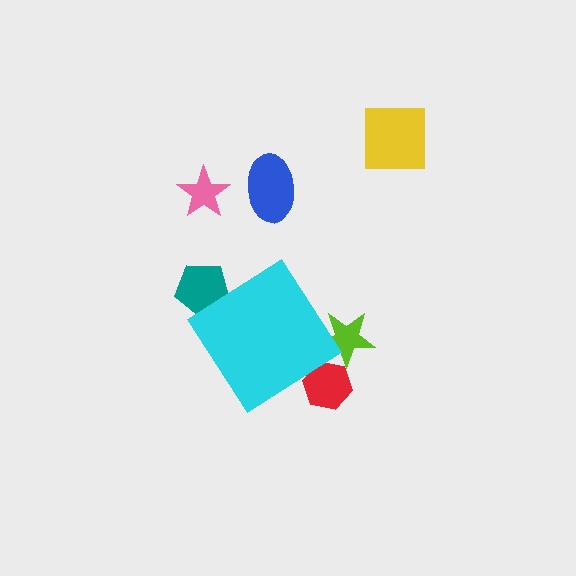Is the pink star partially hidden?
No, the pink star is fully visible.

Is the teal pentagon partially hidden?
Yes, the teal pentagon is partially hidden behind the cyan diamond.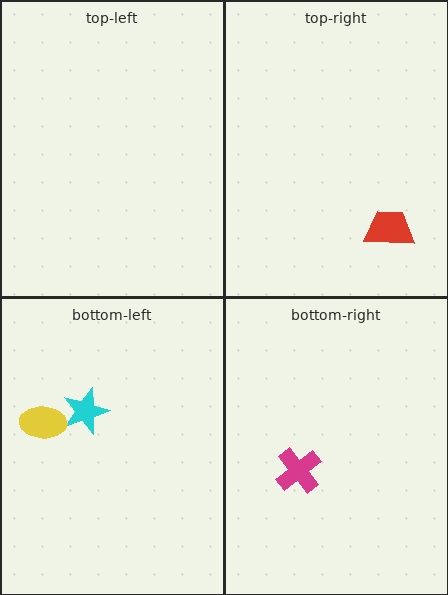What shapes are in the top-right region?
The red trapezoid.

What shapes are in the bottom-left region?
The cyan star, the yellow ellipse.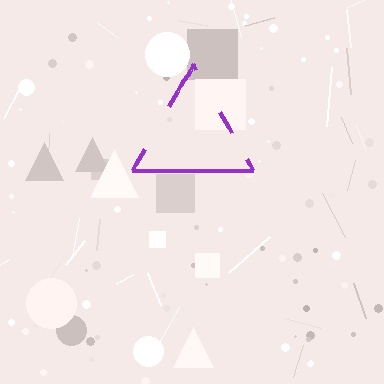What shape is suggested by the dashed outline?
The dashed outline suggests a triangle.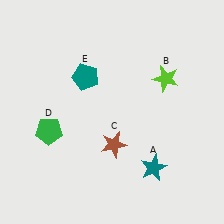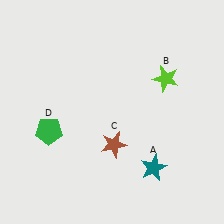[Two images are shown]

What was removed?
The teal pentagon (E) was removed in Image 2.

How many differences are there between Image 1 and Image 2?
There is 1 difference between the two images.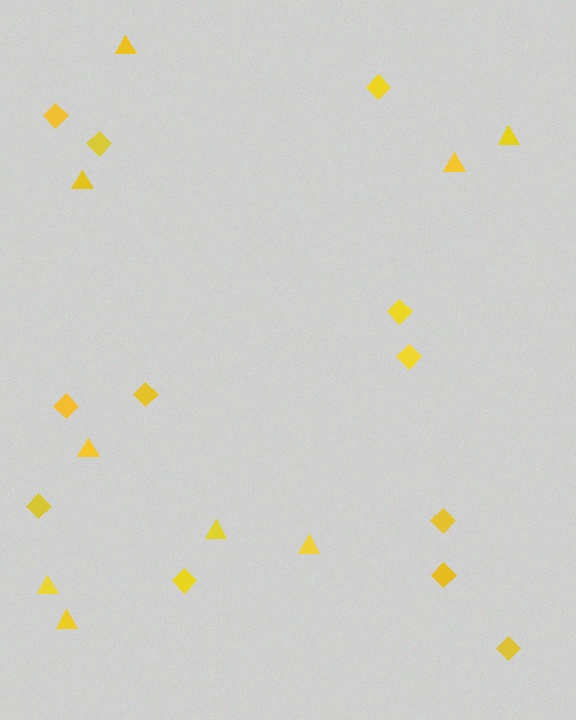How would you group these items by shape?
There are 2 groups: one group of triangles (9) and one group of diamonds (12).